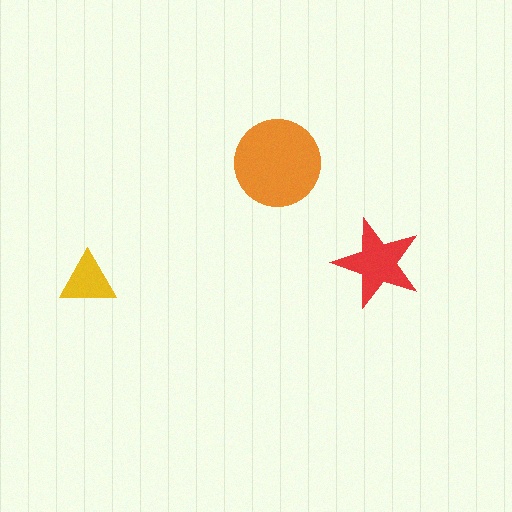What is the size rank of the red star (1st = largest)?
2nd.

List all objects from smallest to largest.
The yellow triangle, the red star, the orange circle.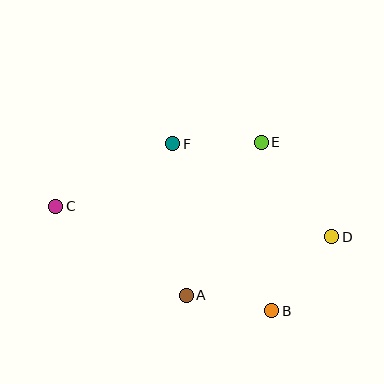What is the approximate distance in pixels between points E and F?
The distance between E and F is approximately 89 pixels.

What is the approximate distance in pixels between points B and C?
The distance between B and C is approximately 240 pixels.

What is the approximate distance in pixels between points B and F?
The distance between B and F is approximately 194 pixels.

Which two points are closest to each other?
Points A and B are closest to each other.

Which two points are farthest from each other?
Points C and D are farthest from each other.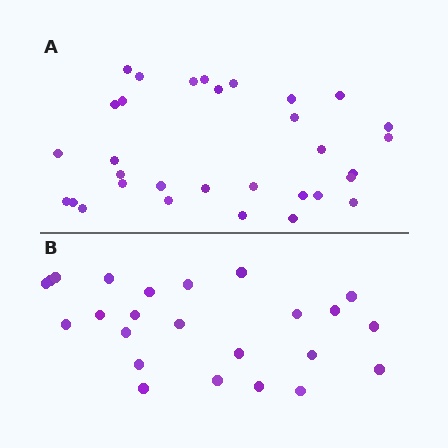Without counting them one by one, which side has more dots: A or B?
Region A (the top region) has more dots.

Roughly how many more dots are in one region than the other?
Region A has roughly 8 or so more dots than region B.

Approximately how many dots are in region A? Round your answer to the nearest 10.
About 30 dots. (The exact count is 32, which rounds to 30.)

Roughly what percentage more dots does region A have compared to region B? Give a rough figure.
About 35% more.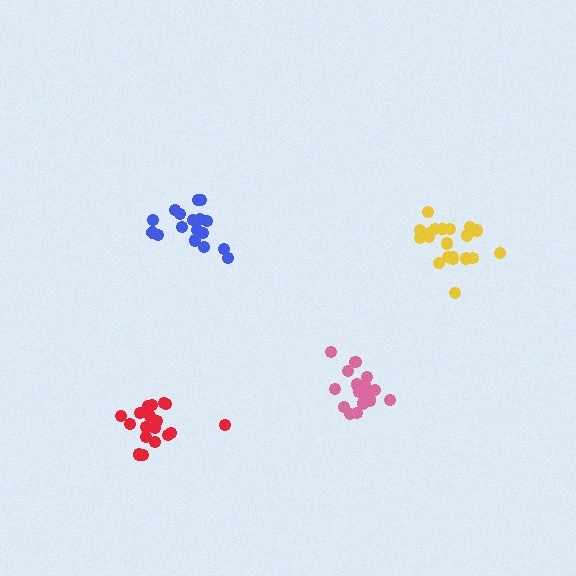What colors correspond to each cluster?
The clusters are colored: red, yellow, pink, blue.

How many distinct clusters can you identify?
There are 4 distinct clusters.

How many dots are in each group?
Group 1: 19 dots, Group 2: 21 dots, Group 3: 19 dots, Group 4: 17 dots (76 total).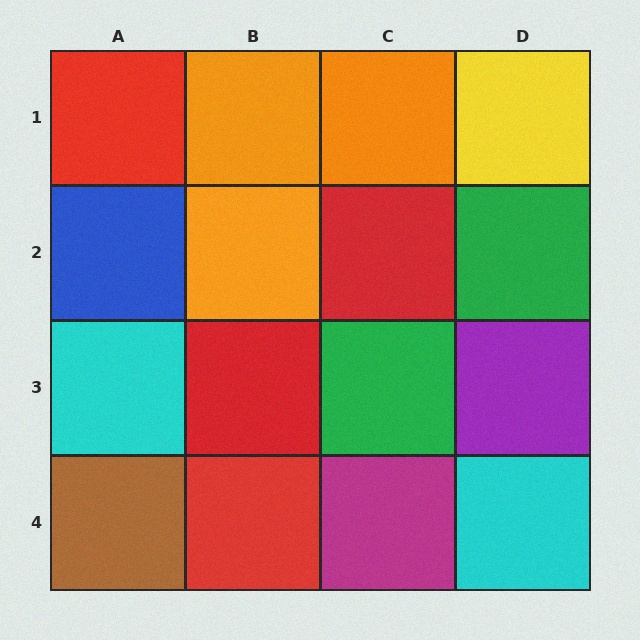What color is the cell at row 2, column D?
Green.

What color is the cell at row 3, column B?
Red.